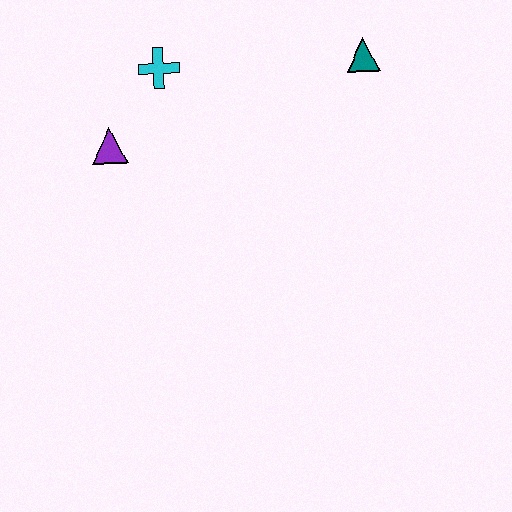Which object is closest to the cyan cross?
The purple triangle is closest to the cyan cross.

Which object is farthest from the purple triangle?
The teal triangle is farthest from the purple triangle.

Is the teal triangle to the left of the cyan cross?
No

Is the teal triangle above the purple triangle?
Yes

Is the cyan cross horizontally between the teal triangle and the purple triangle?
Yes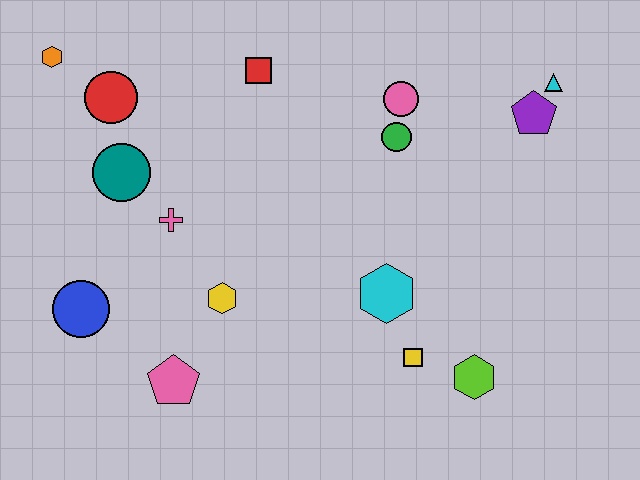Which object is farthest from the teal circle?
The cyan triangle is farthest from the teal circle.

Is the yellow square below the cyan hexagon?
Yes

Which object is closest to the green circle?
The pink circle is closest to the green circle.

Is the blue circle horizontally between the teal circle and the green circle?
No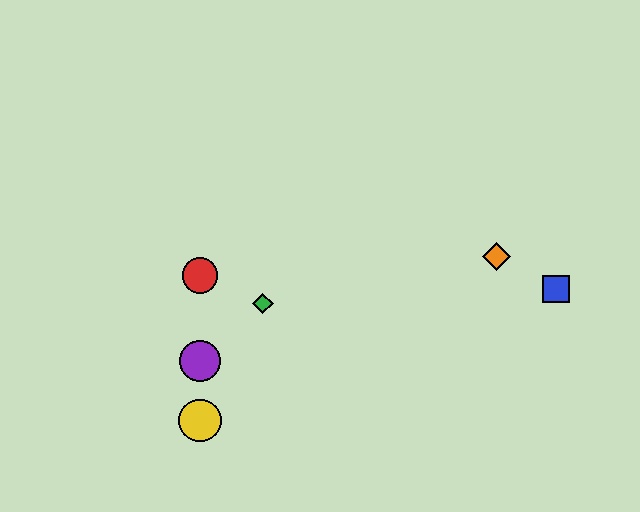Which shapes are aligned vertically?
The red circle, the yellow circle, the purple circle are aligned vertically.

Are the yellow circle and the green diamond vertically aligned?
No, the yellow circle is at x≈200 and the green diamond is at x≈263.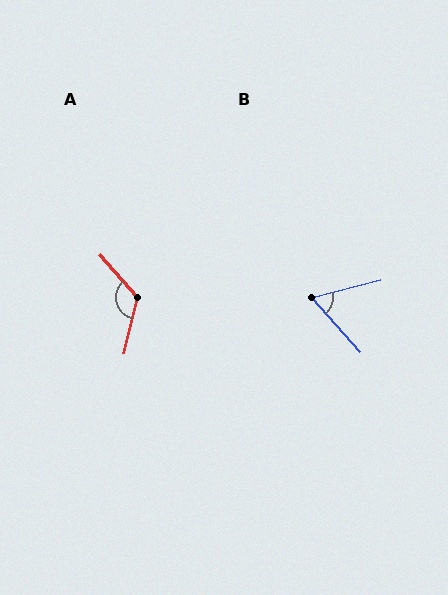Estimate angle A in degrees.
Approximately 125 degrees.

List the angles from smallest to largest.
B (63°), A (125°).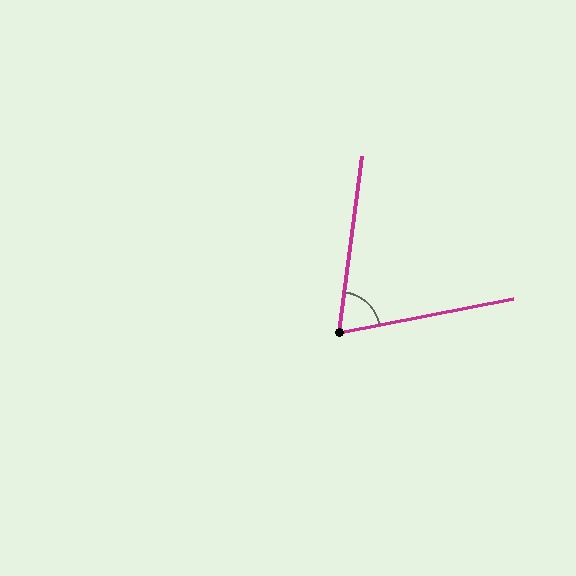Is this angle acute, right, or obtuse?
It is acute.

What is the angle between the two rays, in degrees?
Approximately 72 degrees.